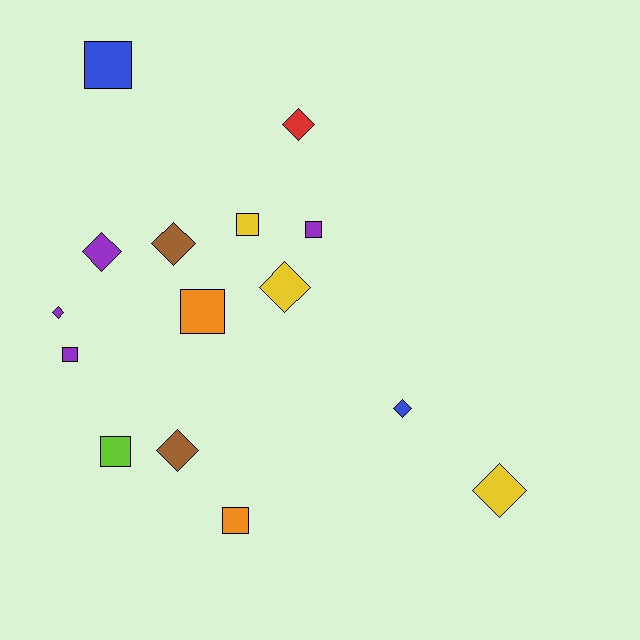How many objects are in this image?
There are 15 objects.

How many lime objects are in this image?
There is 1 lime object.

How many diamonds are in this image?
There are 8 diamonds.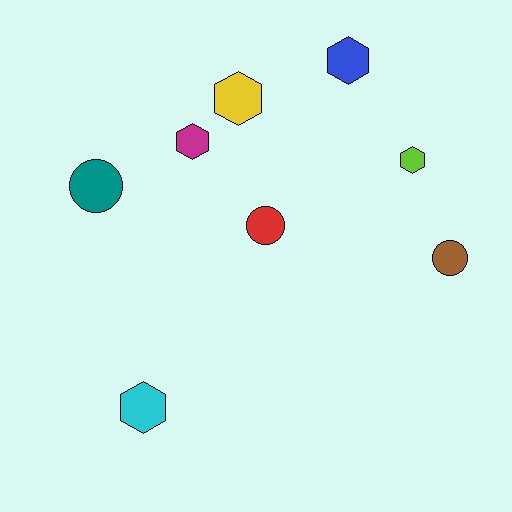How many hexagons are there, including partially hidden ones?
There are 5 hexagons.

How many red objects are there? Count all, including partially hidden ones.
There is 1 red object.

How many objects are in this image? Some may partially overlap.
There are 8 objects.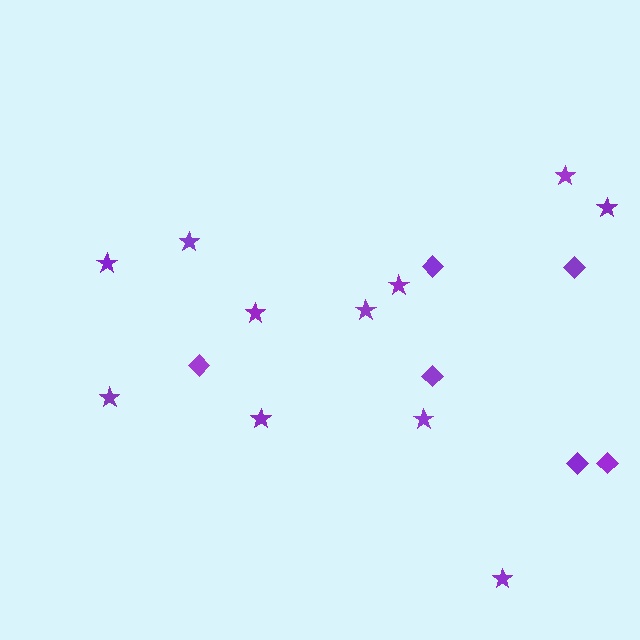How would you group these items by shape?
There are 2 groups: one group of diamonds (6) and one group of stars (11).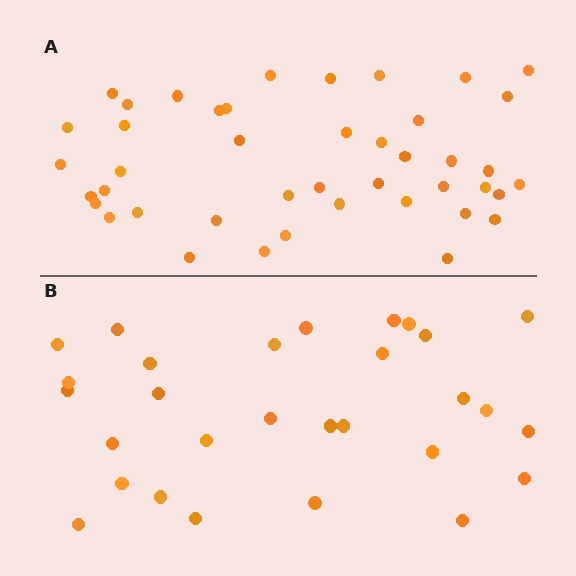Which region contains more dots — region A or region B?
Region A (the top region) has more dots.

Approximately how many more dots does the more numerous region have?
Region A has approximately 15 more dots than region B.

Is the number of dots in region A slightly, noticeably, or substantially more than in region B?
Region A has substantially more. The ratio is roughly 1.5 to 1.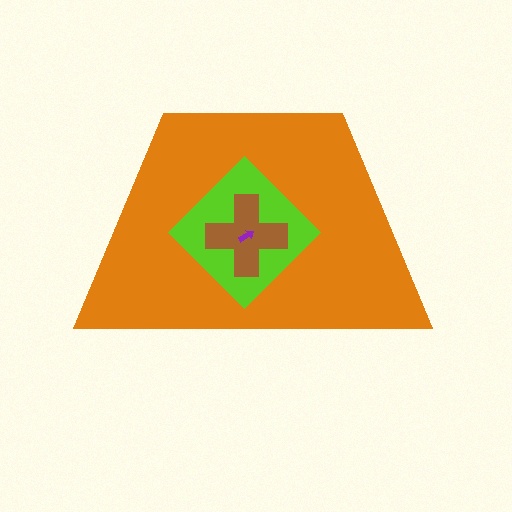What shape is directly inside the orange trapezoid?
The lime diamond.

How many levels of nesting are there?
4.